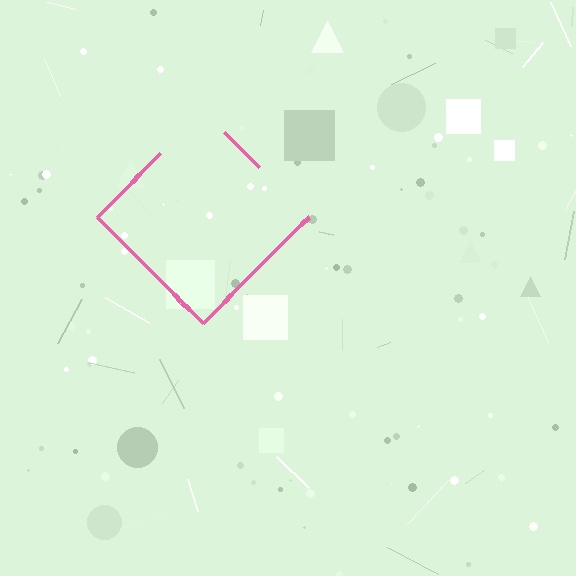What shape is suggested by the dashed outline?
The dashed outline suggests a diamond.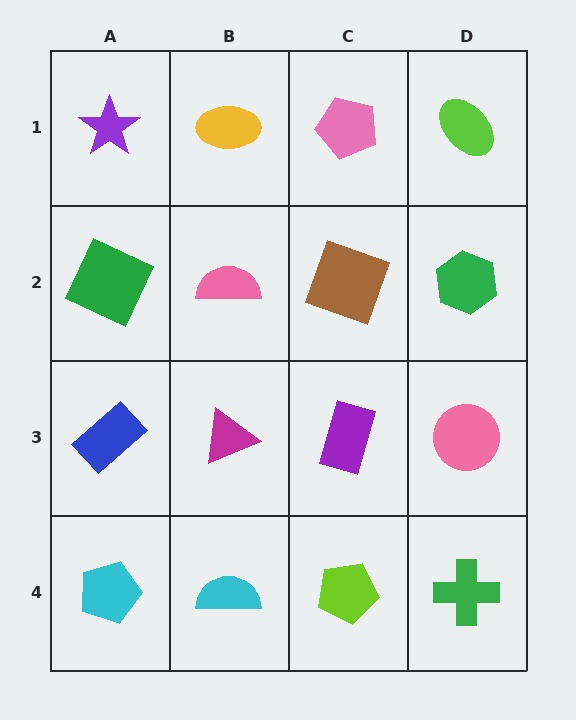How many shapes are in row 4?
4 shapes.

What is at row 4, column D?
A green cross.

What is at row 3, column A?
A blue rectangle.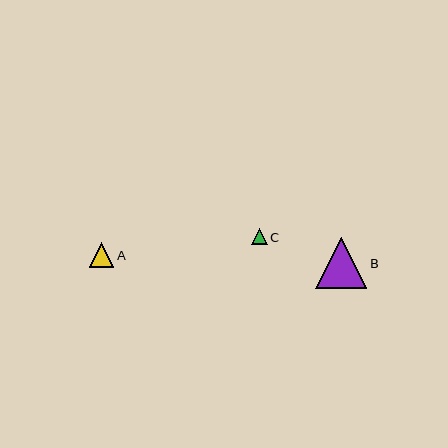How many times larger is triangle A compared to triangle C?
Triangle A is approximately 1.6 times the size of triangle C.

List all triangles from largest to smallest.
From largest to smallest: B, A, C.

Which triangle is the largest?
Triangle B is the largest with a size of approximately 52 pixels.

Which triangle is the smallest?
Triangle C is the smallest with a size of approximately 15 pixels.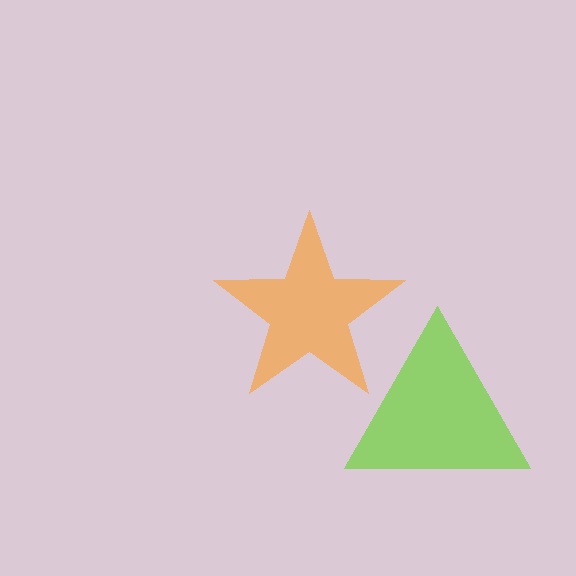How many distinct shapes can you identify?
There are 2 distinct shapes: an orange star, a lime triangle.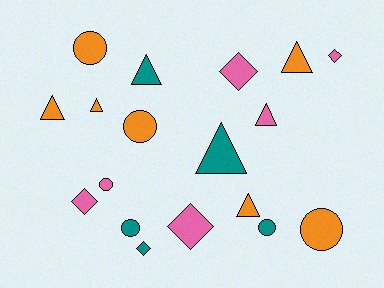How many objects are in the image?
There are 18 objects.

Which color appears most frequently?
Orange, with 7 objects.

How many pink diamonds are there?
There are 4 pink diamonds.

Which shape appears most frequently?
Triangle, with 7 objects.